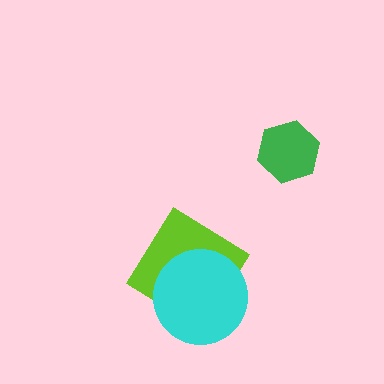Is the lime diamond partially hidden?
Yes, it is partially covered by another shape.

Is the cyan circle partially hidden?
No, no other shape covers it.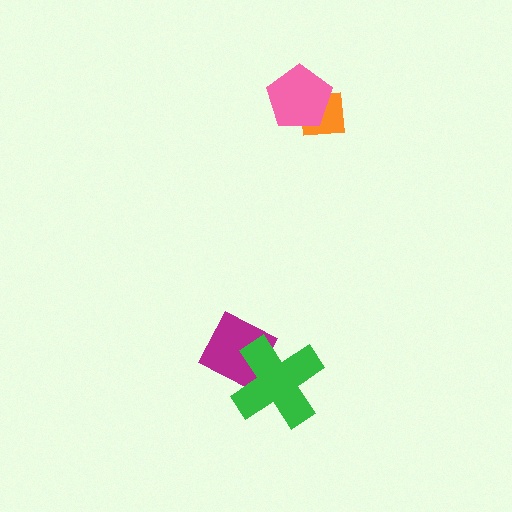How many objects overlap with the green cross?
1 object overlaps with the green cross.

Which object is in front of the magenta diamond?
The green cross is in front of the magenta diamond.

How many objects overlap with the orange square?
1 object overlaps with the orange square.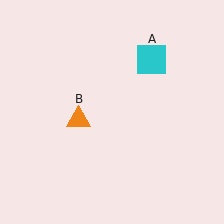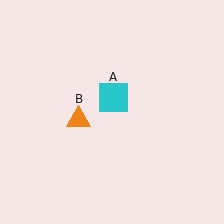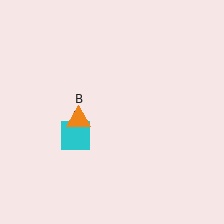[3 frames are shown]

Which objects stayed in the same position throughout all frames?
Orange triangle (object B) remained stationary.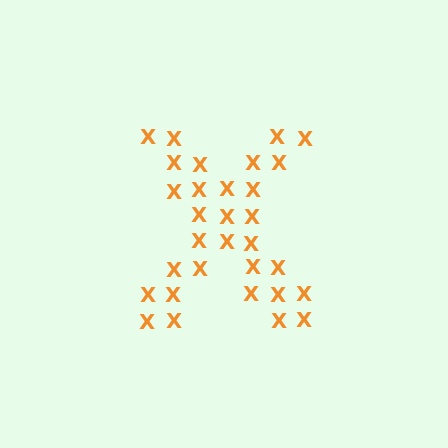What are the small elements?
The small elements are letter X's.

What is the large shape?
The large shape is the letter X.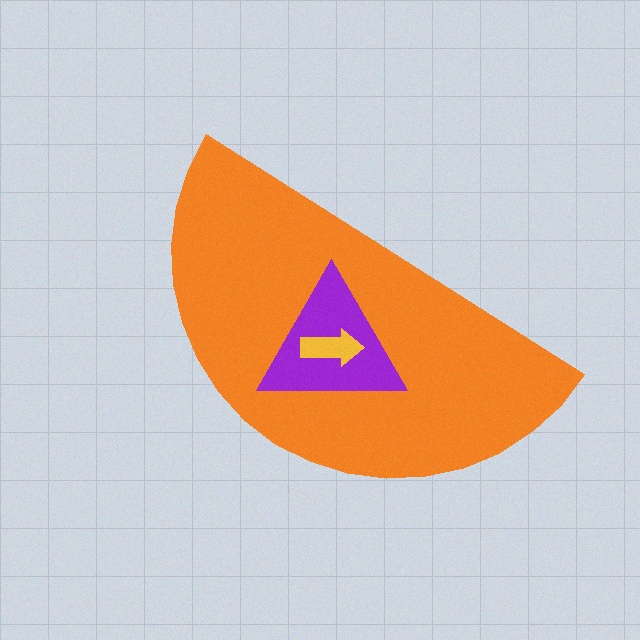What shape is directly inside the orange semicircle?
The purple triangle.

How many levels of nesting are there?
3.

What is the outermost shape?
The orange semicircle.